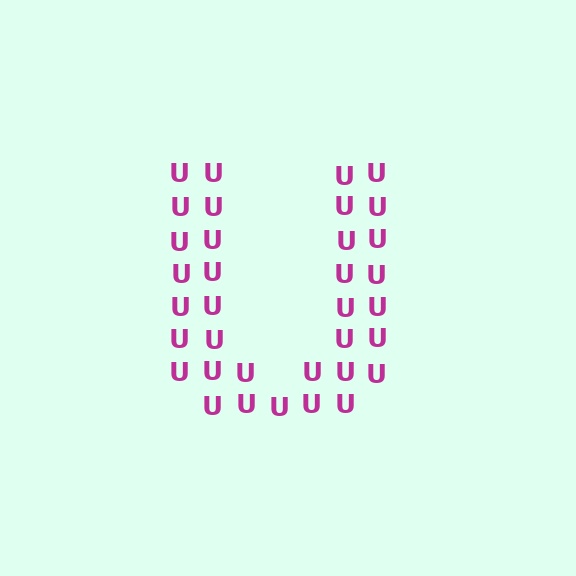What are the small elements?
The small elements are letter U's.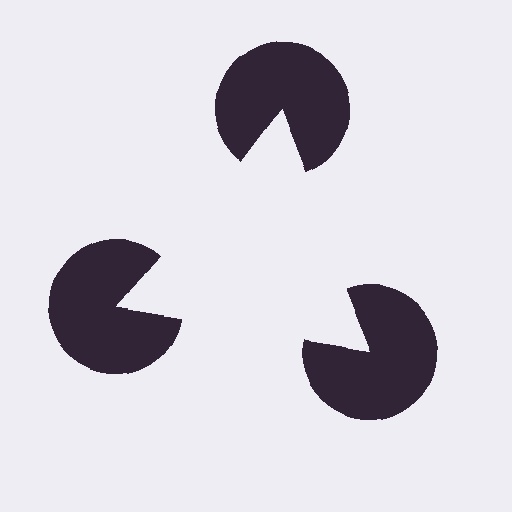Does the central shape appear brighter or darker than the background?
It typically appears slightly brighter than the background, even though no actual brightness change is drawn.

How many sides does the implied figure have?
3 sides.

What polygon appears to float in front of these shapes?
An illusory triangle — its edges are inferred from the aligned wedge cuts in the pac-man discs, not physically drawn.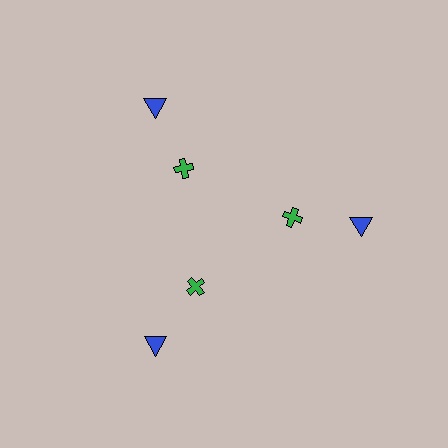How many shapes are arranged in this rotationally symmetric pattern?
There are 6 shapes, arranged in 3 groups of 2.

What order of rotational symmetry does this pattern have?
This pattern has 3-fold rotational symmetry.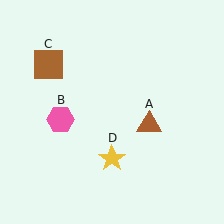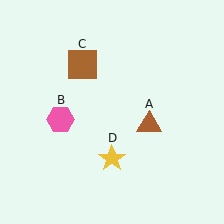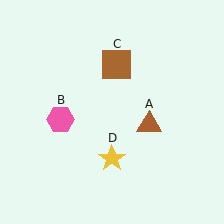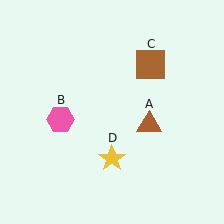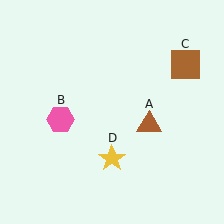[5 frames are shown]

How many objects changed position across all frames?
1 object changed position: brown square (object C).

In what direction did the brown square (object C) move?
The brown square (object C) moved right.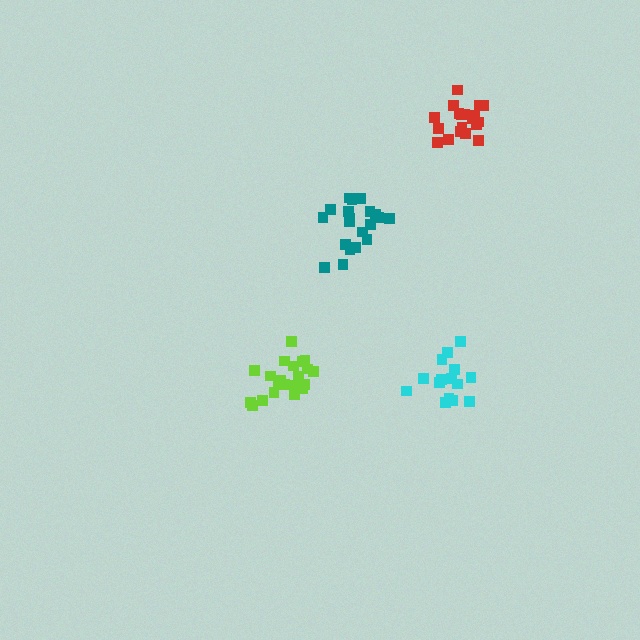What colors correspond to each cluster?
The clusters are colored: lime, teal, cyan, red.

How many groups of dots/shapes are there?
There are 4 groups.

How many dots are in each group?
Group 1: 21 dots, Group 2: 21 dots, Group 3: 15 dots, Group 4: 20 dots (77 total).